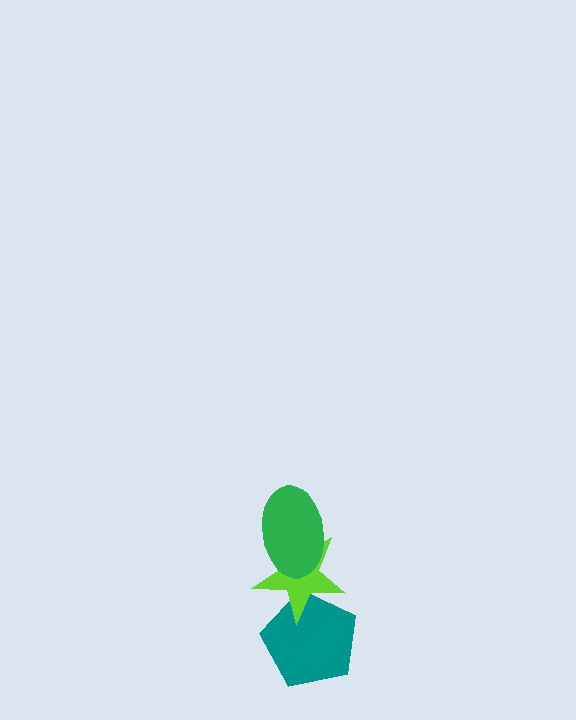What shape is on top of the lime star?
The green ellipse is on top of the lime star.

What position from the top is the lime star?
The lime star is 2nd from the top.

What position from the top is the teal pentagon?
The teal pentagon is 3rd from the top.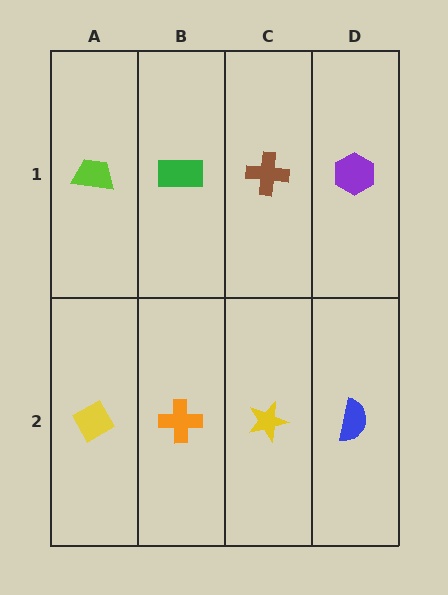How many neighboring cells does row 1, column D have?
2.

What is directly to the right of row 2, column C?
A blue semicircle.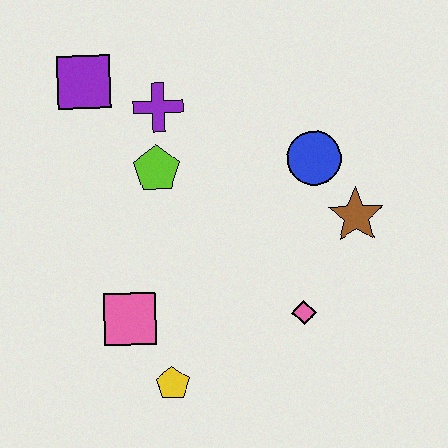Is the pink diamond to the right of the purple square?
Yes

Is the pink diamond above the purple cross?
No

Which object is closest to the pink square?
The yellow pentagon is closest to the pink square.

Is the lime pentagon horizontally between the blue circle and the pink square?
Yes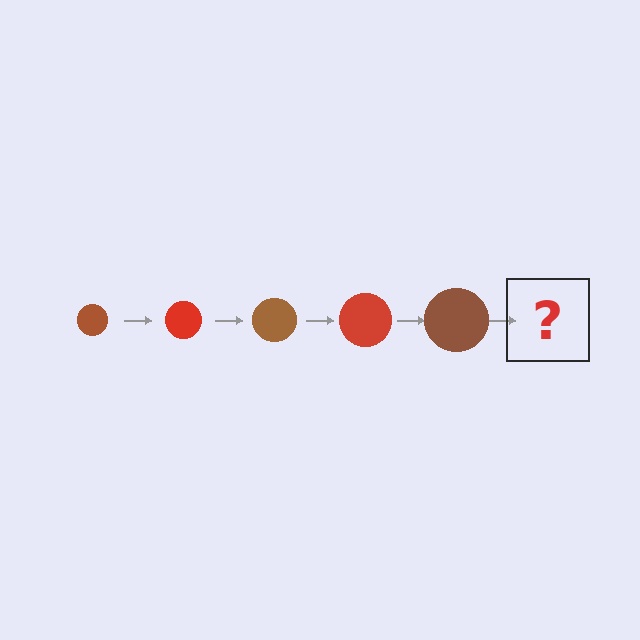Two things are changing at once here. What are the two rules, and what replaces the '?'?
The two rules are that the circle grows larger each step and the color cycles through brown and red. The '?' should be a red circle, larger than the previous one.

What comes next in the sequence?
The next element should be a red circle, larger than the previous one.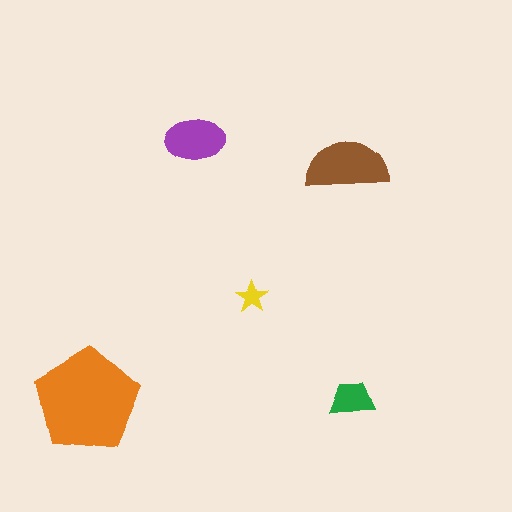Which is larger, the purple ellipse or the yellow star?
The purple ellipse.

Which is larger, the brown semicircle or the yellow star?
The brown semicircle.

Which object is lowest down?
The green trapezoid is bottommost.